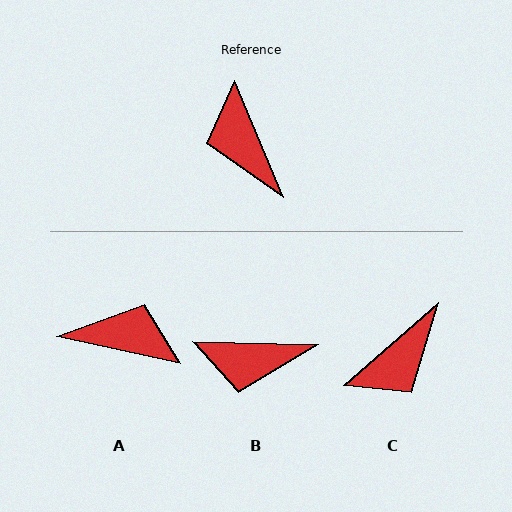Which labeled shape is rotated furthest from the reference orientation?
A, about 125 degrees away.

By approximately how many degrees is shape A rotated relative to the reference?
Approximately 125 degrees clockwise.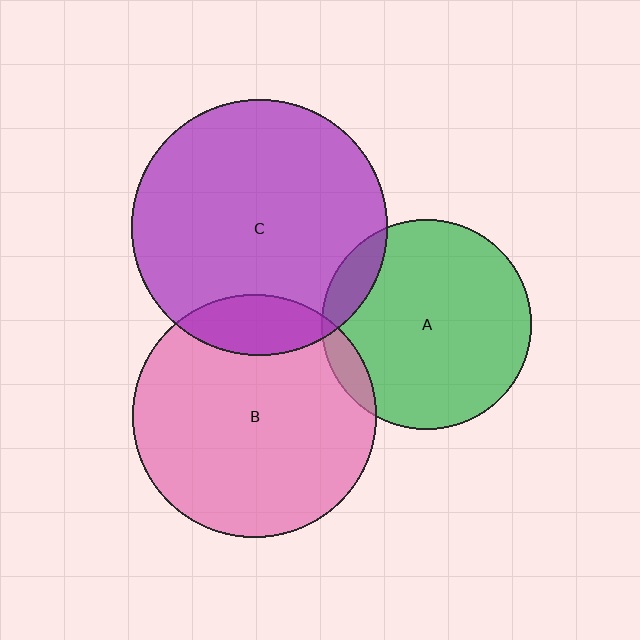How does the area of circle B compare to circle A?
Approximately 1.3 times.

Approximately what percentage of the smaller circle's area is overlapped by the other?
Approximately 15%.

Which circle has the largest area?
Circle C (purple).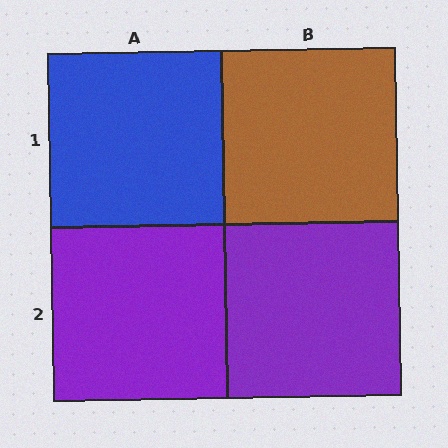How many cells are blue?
1 cell is blue.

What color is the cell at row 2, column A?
Purple.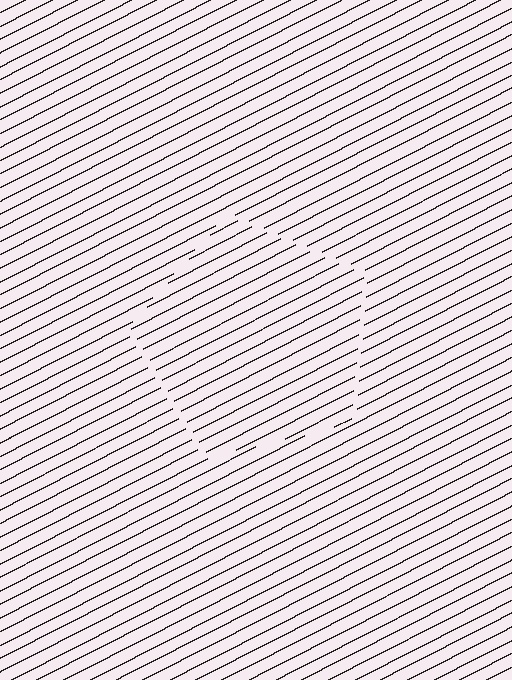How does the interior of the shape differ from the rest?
The interior of the shape contains the same grating, shifted by half a period — the contour is defined by the phase discontinuity where line-ends from the inner and outer gratings abut.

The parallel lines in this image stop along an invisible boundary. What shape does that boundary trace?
An illusory pentagon. The interior of the shape contains the same grating, shifted by half a period — the contour is defined by the phase discontinuity where line-ends from the inner and outer gratings abut.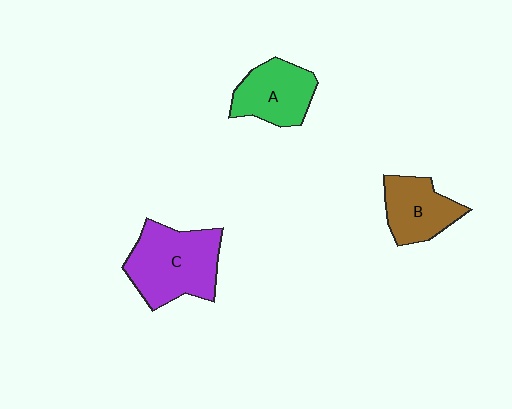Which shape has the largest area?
Shape C (purple).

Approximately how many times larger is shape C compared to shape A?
Approximately 1.5 times.